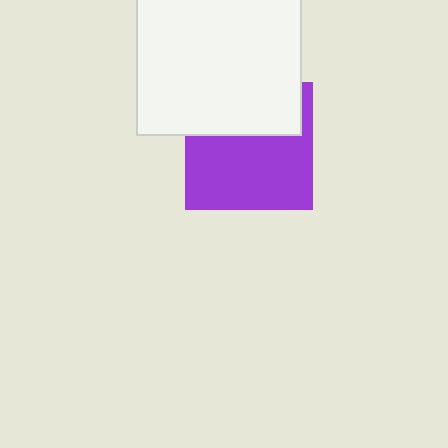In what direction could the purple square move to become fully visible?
The purple square could move down. That would shift it out from behind the white square entirely.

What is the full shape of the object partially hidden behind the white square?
The partially hidden object is a purple square.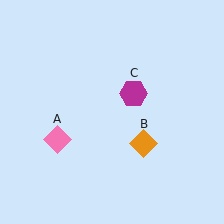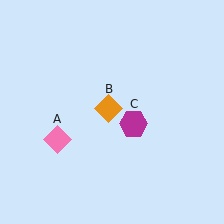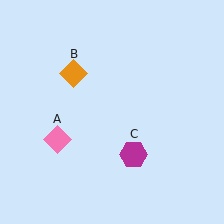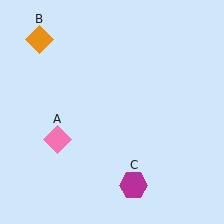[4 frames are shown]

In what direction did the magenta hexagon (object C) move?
The magenta hexagon (object C) moved down.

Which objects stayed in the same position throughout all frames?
Pink diamond (object A) remained stationary.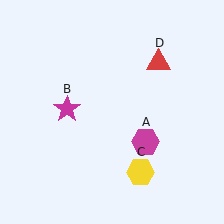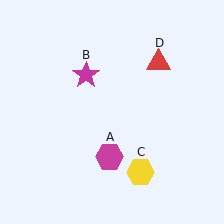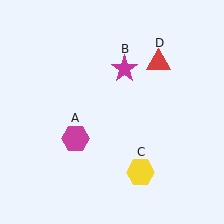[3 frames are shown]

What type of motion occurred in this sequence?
The magenta hexagon (object A), magenta star (object B) rotated clockwise around the center of the scene.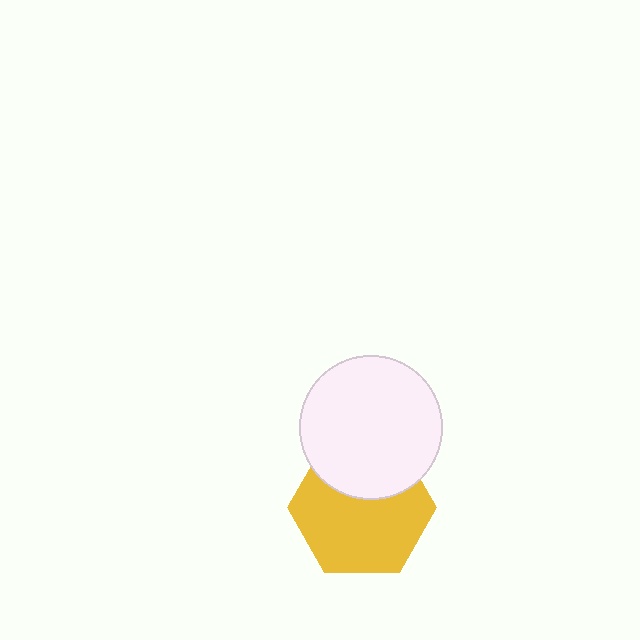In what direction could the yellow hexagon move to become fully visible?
The yellow hexagon could move down. That would shift it out from behind the white circle entirely.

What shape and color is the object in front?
The object in front is a white circle.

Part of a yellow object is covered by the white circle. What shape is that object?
It is a hexagon.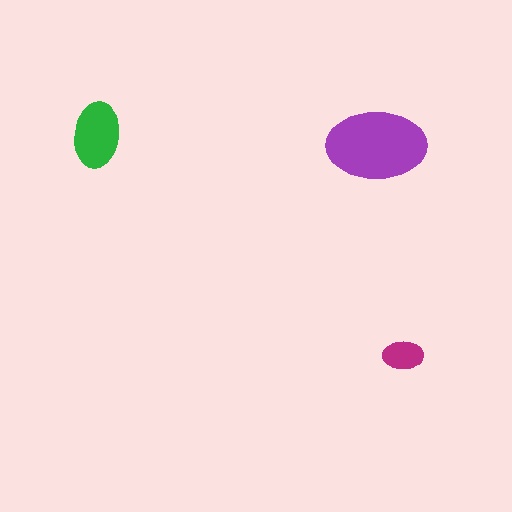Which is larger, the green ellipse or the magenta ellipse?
The green one.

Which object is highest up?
The green ellipse is topmost.